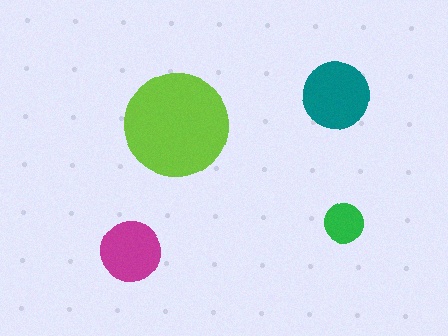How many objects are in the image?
There are 4 objects in the image.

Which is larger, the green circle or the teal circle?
The teal one.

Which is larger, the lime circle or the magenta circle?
The lime one.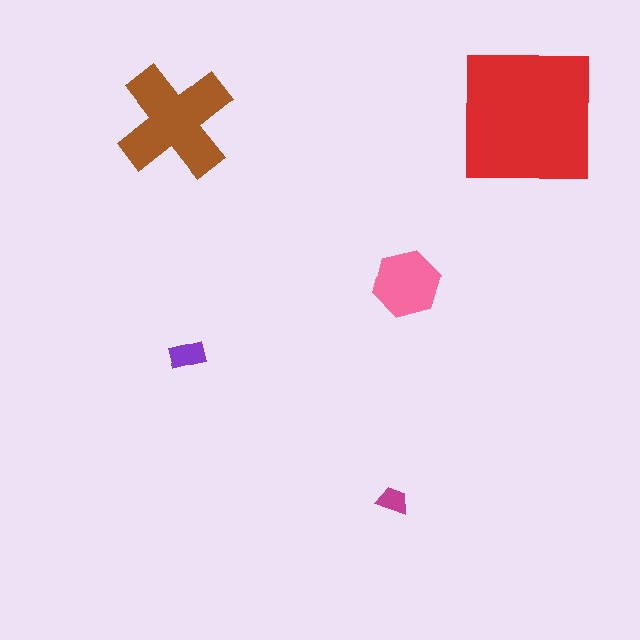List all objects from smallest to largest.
The magenta trapezoid, the purple rectangle, the pink hexagon, the brown cross, the red square.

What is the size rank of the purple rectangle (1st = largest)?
4th.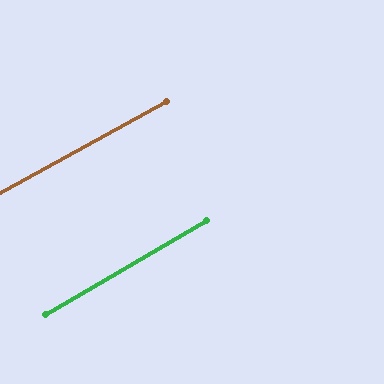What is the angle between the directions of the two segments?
Approximately 1 degree.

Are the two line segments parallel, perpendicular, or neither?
Parallel — their directions differ by only 1.5°.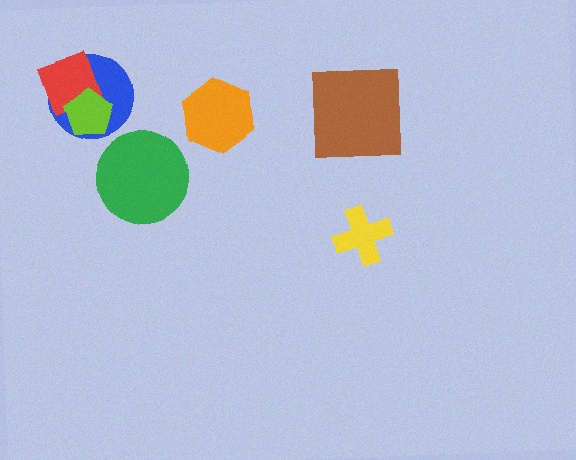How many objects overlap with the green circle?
0 objects overlap with the green circle.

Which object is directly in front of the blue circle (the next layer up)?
The red diamond is directly in front of the blue circle.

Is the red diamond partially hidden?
Yes, it is partially covered by another shape.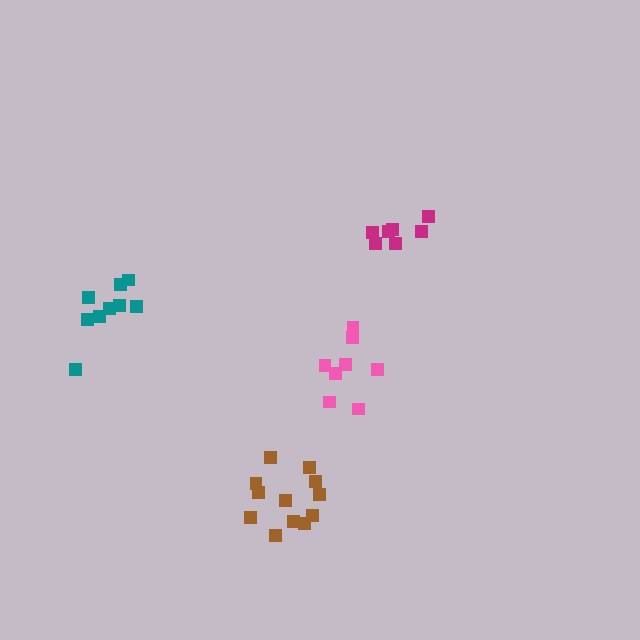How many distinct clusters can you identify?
There are 4 distinct clusters.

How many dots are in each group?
Group 1: 7 dots, Group 2: 12 dots, Group 3: 8 dots, Group 4: 9 dots (36 total).